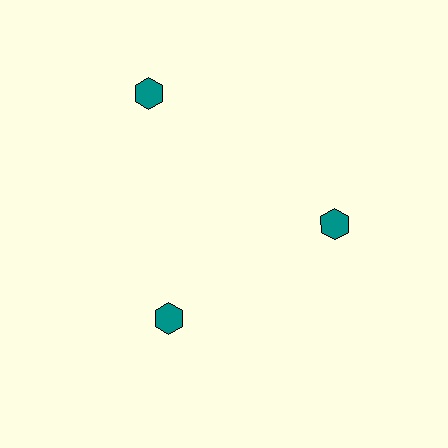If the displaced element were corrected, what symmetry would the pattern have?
It would have 3-fold rotational symmetry — the pattern would map onto itself every 120 degrees.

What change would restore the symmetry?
The symmetry would be restored by moving it inward, back onto the ring so that all 3 hexagons sit at equal angles and equal distance from the center.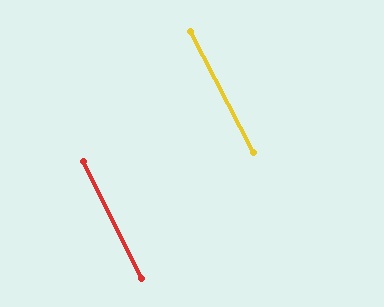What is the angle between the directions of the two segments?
Approximately 1 degree.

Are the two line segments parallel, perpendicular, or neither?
Parallel — their directions differ by only 1.4°.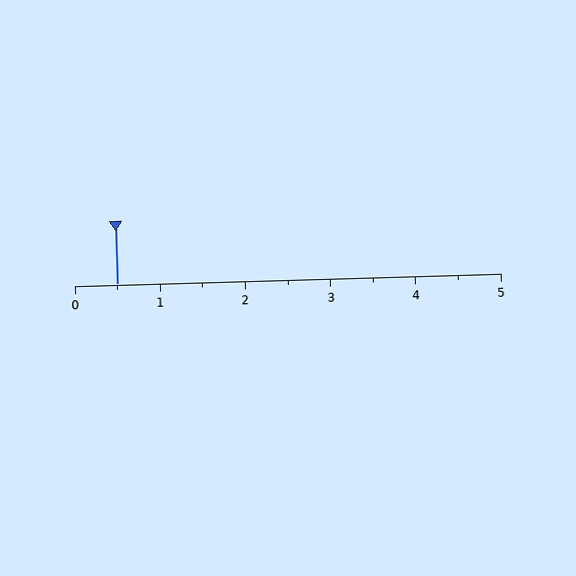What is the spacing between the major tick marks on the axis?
The major ticks are spaced 1 apart.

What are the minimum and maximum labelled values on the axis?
The axis runs from 0 to 5.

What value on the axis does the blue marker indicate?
The marker indicates approximately 0.5.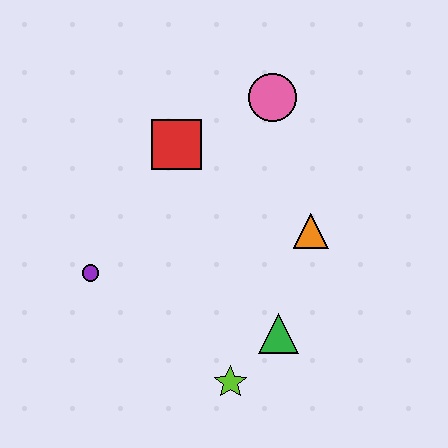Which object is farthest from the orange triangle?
The purple circle is farthest from the orange triangle.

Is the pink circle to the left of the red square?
No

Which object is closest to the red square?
The pink circle is closest to the red square.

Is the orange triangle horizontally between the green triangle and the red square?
No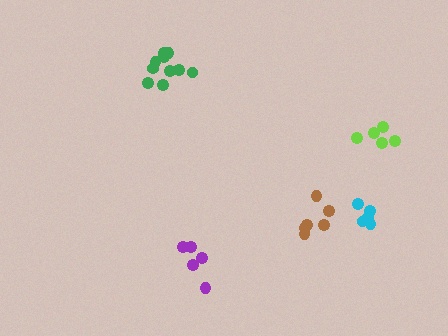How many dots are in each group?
Group 1: 5 dots, Group 2: 6 dots, Group 3: 5 dots, Group 4: 10 dots, Group 5: 5 dots (31 total).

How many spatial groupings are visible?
There are 5 spatial groupings.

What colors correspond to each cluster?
The clusters are colored: cyan, brown, purple, green, lime.